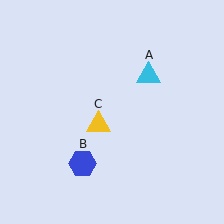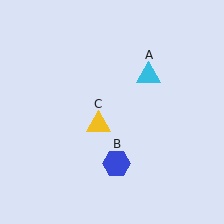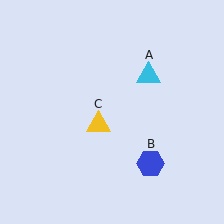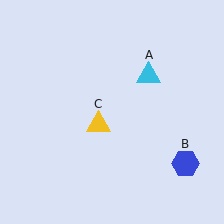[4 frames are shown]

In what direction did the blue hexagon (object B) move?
The blue hexagon (object B) moved right.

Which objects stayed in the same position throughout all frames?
Cyan triangle (object A) and yellow triangle (object C) remained stationary.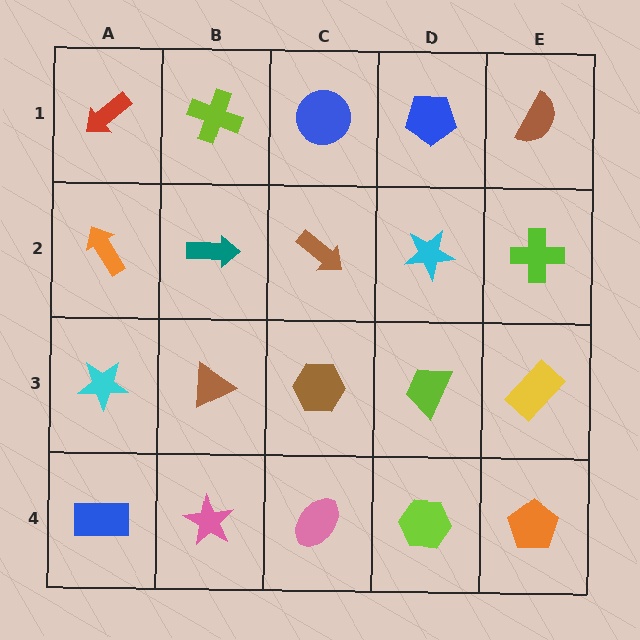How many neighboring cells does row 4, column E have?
2.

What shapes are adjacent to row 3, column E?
A lime cross (row 2, column E), an orange pentagon (row 4, column E), a lime trapezoid (row 3, column D).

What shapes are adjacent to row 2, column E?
A brown semicircle (row 1, column E), a yellow rectangle (row 3, column E), a cyan star (row 2, column D).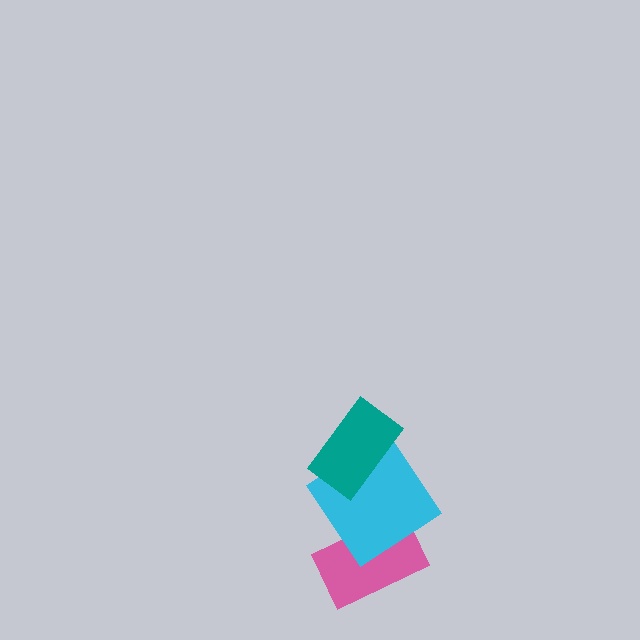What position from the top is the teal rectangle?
The teal rectangle is 1st from the top.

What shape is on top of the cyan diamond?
The teal rectangle is on top of the cyan diamond.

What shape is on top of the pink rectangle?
The cyan diamond is on top of the pink rectangle.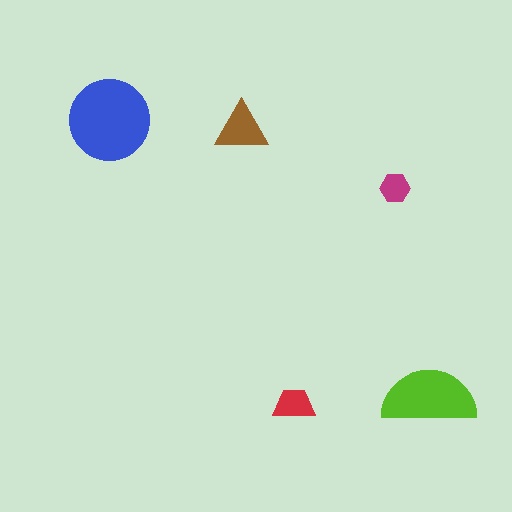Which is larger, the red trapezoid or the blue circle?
The blue circle.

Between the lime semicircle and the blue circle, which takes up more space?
The blue circle.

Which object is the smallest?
The magenta hexagon.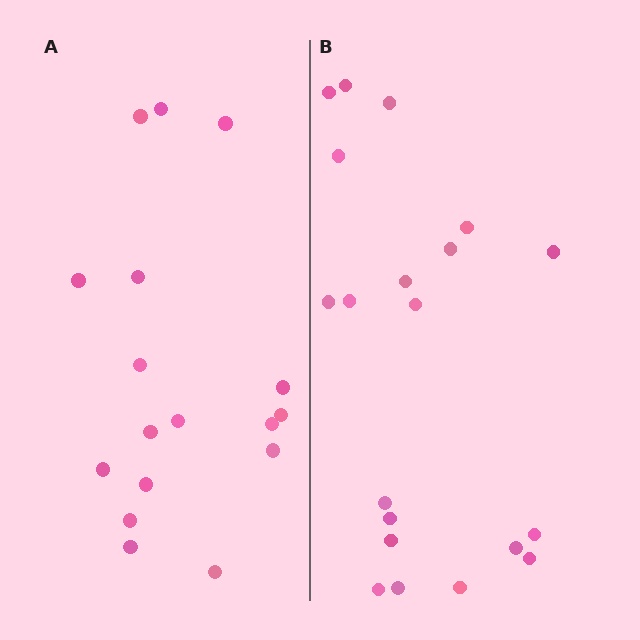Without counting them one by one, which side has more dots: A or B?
Region B (the right region) has more dots.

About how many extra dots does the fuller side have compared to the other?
Region B has just a few more — roughly 2 or 3 more dots than region A.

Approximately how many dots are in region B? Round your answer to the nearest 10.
About 20 dots.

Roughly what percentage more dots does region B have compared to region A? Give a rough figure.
About 20% more.